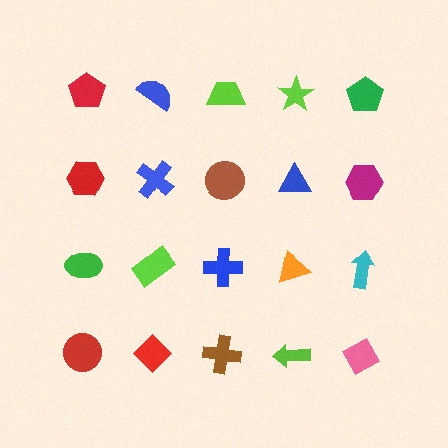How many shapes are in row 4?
5 shapes.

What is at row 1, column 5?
A green pentagon.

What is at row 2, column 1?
A red hexagon.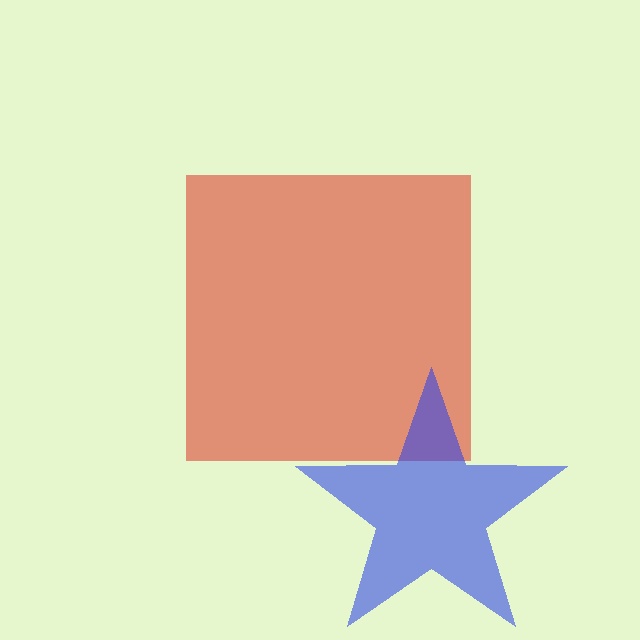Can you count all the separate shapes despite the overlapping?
Yes, there are 2 separate shapes.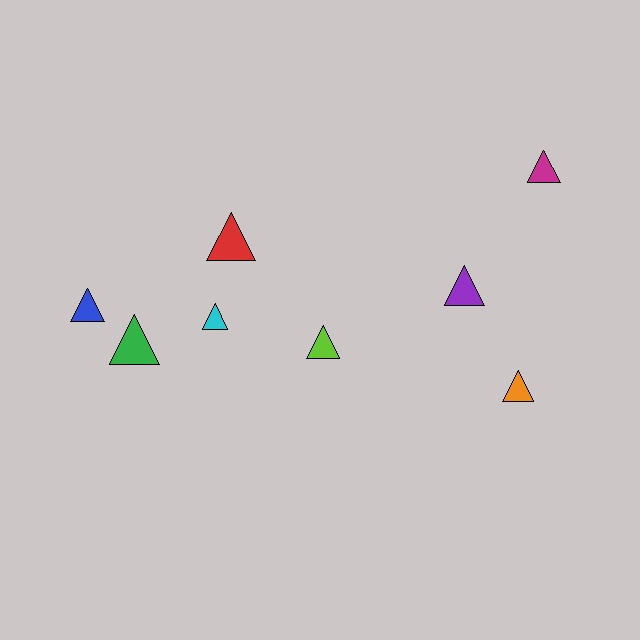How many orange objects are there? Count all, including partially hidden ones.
There is 1 orange object.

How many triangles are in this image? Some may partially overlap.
There are 8 triangles.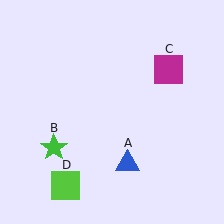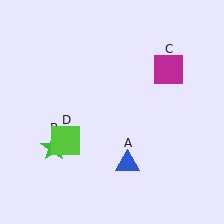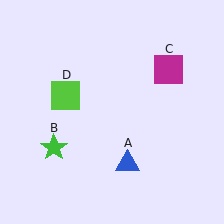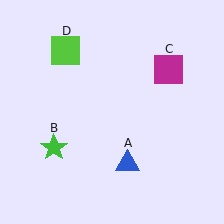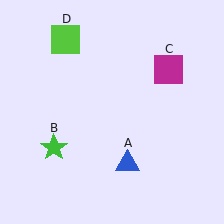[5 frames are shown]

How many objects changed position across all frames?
1 object changed position: lime square (object D).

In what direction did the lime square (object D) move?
The lime square (object D) moved up.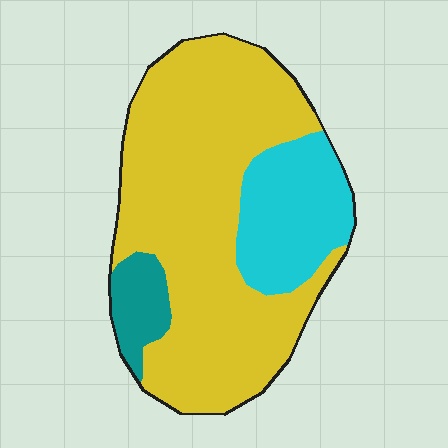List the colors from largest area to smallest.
From largest to smallest: yellow, cyan, teal.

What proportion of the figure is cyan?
Cyan covers 21% of the figure.